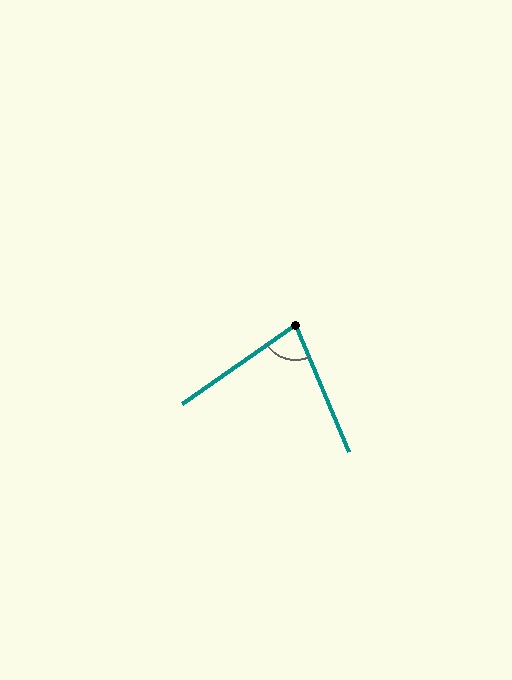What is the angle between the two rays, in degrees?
Approximately 78 degrees.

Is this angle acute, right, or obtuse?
It is acute.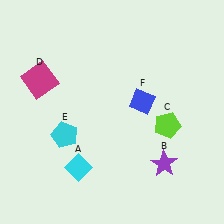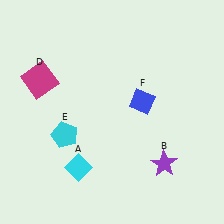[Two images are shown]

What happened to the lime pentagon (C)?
The lime pentagon (C) was removed in Image 2. It was in the bottom-right area of Image 1.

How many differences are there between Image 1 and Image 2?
There is 1 difference between the two images.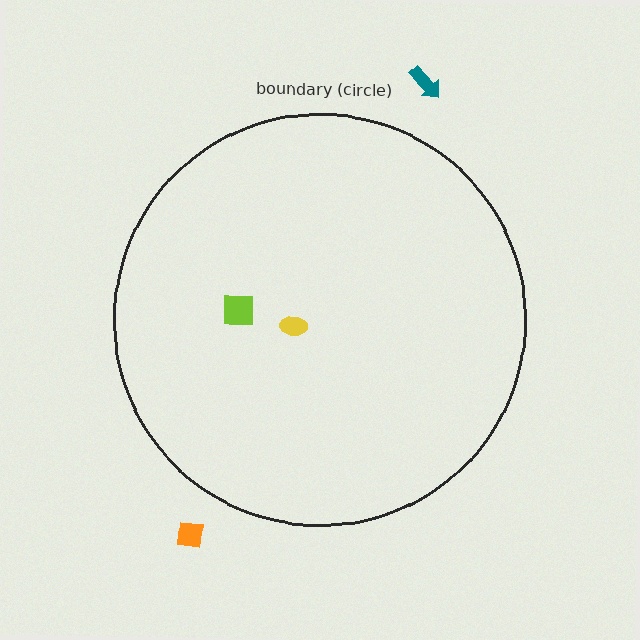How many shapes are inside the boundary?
2 inside, 2 outside.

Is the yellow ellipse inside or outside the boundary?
Inside.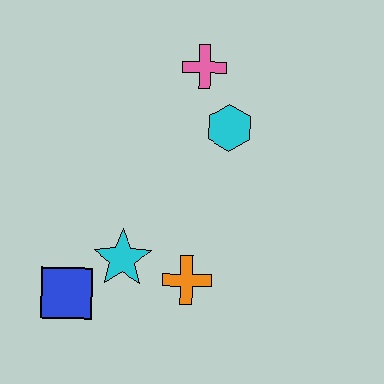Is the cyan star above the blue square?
Yes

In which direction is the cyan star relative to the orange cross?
The cyan star is to the left of the orange cross.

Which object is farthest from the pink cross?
The blue square is farthest from the pink cross.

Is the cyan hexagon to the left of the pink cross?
No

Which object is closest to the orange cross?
The cyan star is closest to the orange cross.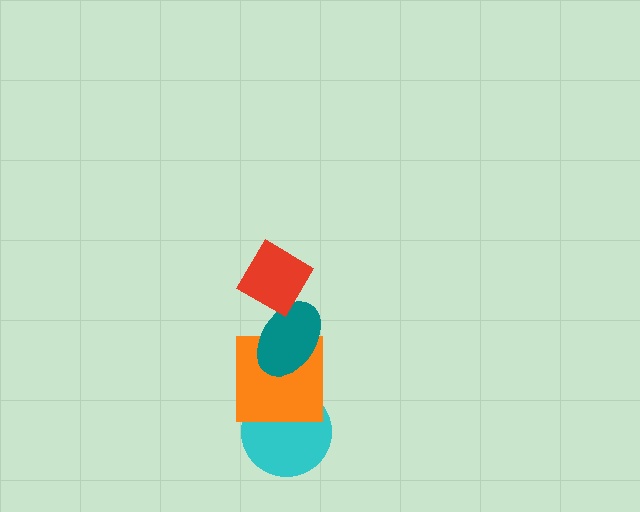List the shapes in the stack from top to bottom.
From top to bottom: the red diamond, the teal ellipse, the orange square, the cyan circle.